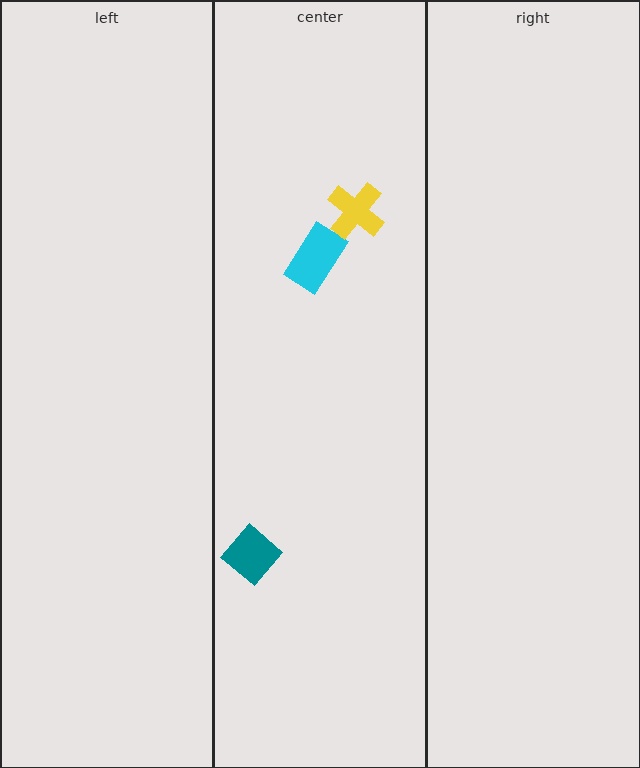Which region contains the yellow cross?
The center region.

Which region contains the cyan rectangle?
The center region.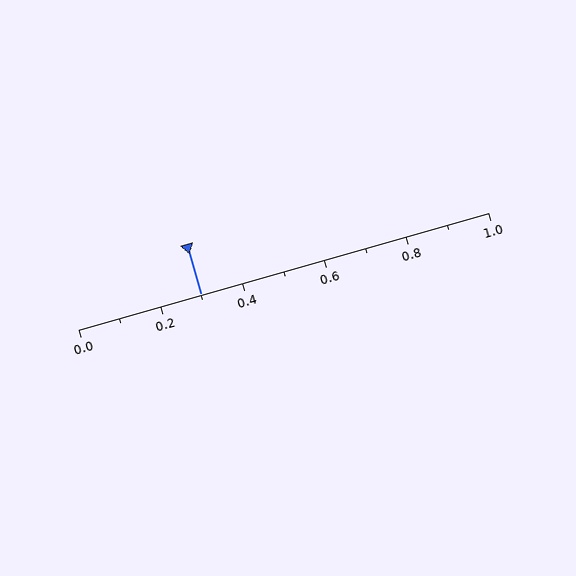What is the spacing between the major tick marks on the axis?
The major ticks are spaced 0.2 apart.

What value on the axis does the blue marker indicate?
The marker indicates approximately 0.3.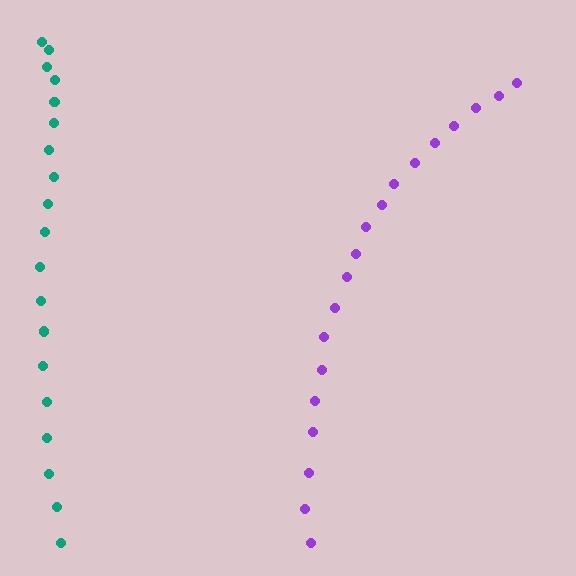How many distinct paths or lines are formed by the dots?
There are 2 distinct paths.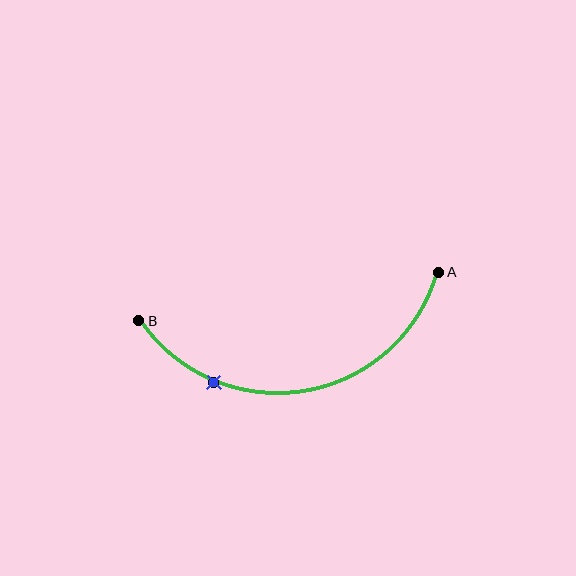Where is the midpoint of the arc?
The arc midpoint is the point on the curve farthest from the straight line joining A and B. It sits below that line.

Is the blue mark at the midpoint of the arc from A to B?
No. The blue mark lies on the arc but is closer to endpoint B. The arc midpoint would be at the point on the curve equidistant along the arc from both A and B.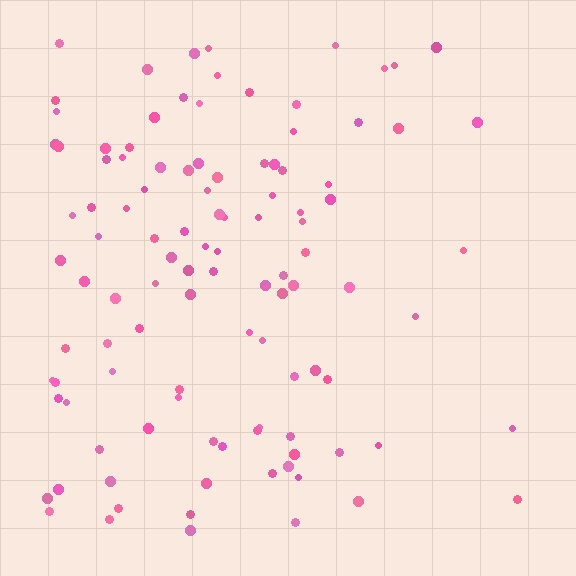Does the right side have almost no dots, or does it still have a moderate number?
Still a moderate number, just noticeably fewer than the left.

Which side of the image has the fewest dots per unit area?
The right.